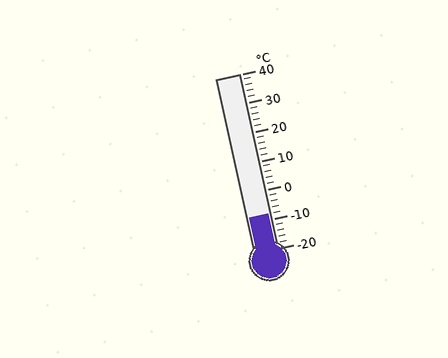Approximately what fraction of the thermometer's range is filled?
The thermometer is filled to approximately 20% of its range.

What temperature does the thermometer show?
The thermometer shows approximately -8°C.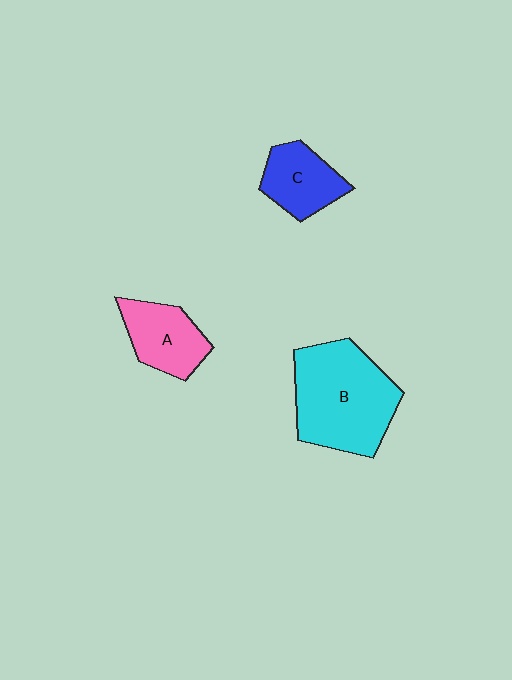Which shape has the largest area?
Shape B (cyan).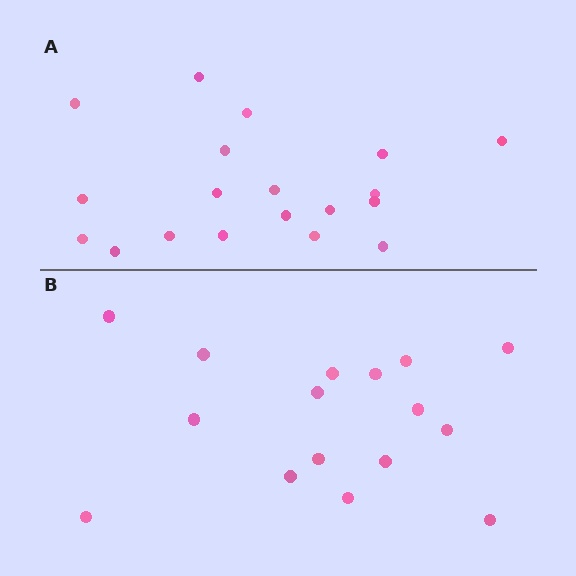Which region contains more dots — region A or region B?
Region A (the top region) has more dots.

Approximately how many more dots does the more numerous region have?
Region A has just a few more — roughly 2 or 3 more dots than region B.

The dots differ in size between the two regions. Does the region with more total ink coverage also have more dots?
No. Region B has more total ink coverage because its dots are larger, but region A actually contains more individual dots. Total area can be misleading — the number of items is what matters here.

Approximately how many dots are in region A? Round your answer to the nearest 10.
About 20 dots. (The exact count is 19, which rounds to 20.)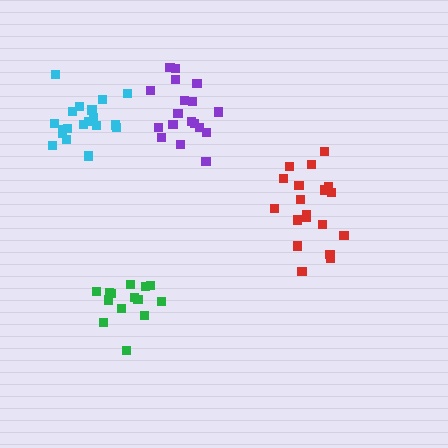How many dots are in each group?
Group 1: 19 dots, Group 2: 14 dots, Group 3: 19 dots, Group 4: 18 dots (70 total).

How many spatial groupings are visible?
There are 4 spatial groupings.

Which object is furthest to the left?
The cyan cluster is leftmost.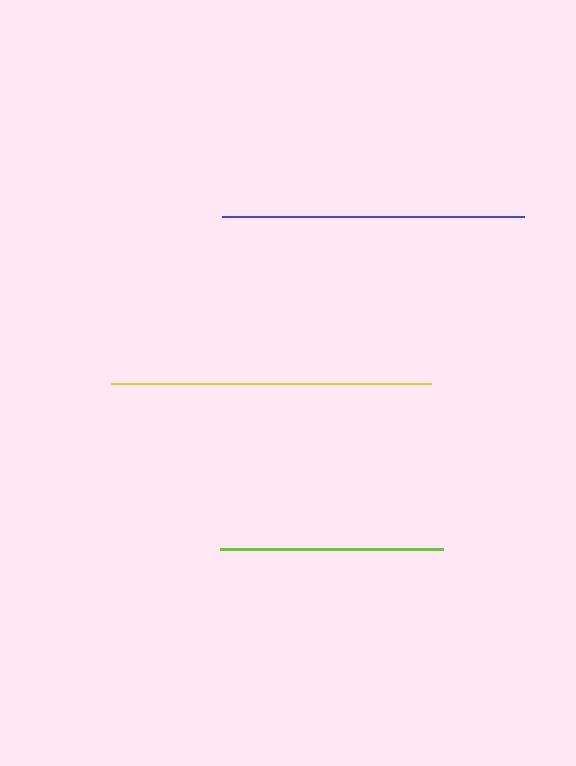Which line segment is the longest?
The yellow line is the longest at approximately 320 pixels.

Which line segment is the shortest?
The lime line is the shortest at approximately 223 pixels.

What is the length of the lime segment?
The lime segment is approximately 223 pixels long.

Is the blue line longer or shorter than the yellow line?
The yellow line is longer than the blue line.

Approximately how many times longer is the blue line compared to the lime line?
The blue line is approximately 1.4 times the length of the lime line.